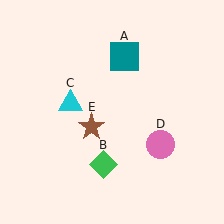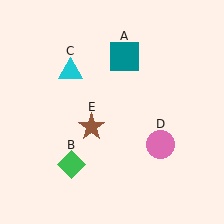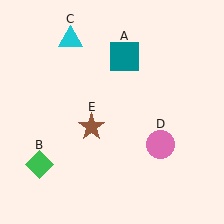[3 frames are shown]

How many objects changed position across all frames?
2 objects changed position: green diamond (object B), cyan triangle (object C).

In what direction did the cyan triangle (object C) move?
The cyan triangle (object C) moved up.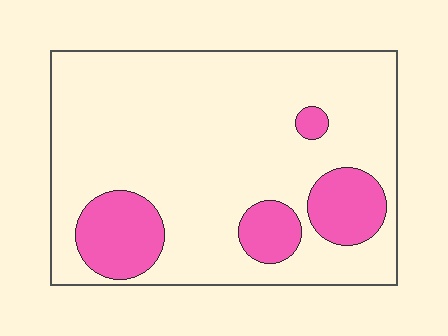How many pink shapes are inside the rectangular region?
4.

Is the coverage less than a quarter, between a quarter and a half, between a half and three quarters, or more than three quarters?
Less than a quarter.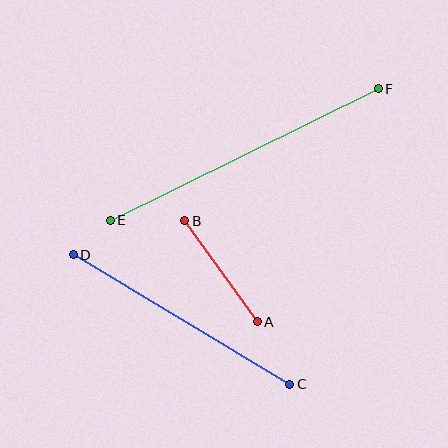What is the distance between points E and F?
The distance is approximately 299 pixels.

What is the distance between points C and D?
The distance is approximately 252 pixels.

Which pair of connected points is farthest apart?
Points E and F are farthest apart.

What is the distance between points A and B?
The distance is approximately 124 pixels.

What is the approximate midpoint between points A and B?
The midpoint is at approximately (221, 271) pixels.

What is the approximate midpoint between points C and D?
The midpoint is at approximately (181, 320) pixels.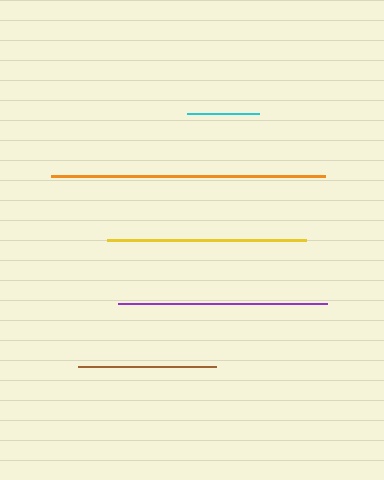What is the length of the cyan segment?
The cyan segment is approximately 72 pixels long.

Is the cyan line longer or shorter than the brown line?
The brown line is longer than the cyan line.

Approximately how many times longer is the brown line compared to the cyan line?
The brown line is approximately 1.9 times the length of the cyan line.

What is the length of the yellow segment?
The yellow segment is approximately 199 pixels long.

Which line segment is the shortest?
The cyan line is the shortest at approximately 72 pixels.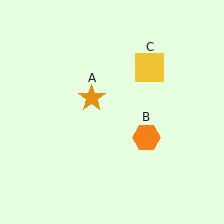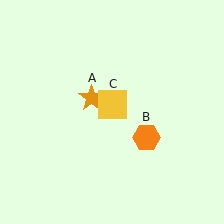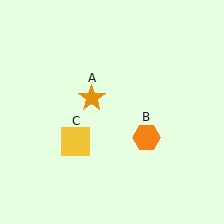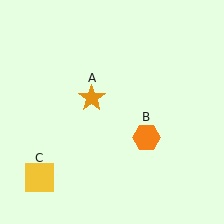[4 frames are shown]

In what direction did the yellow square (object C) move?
The yellow square (object C) moved down and to the left.